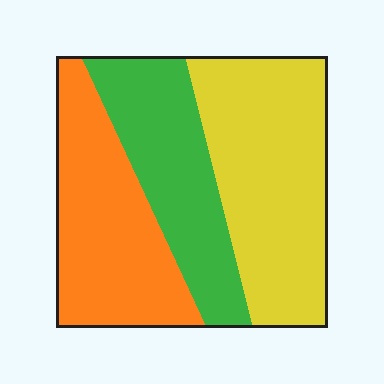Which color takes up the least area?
Green, at roughly 30%.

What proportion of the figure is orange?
Orange covers about 30% of the figure.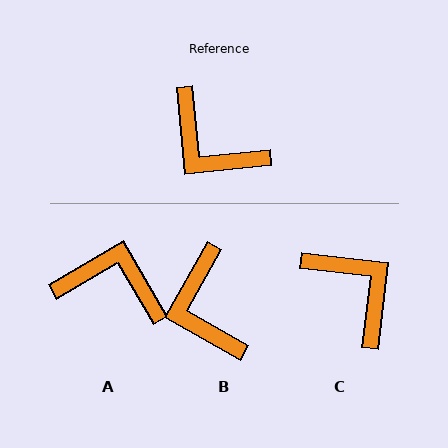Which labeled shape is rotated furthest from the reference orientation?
C, about 168 degrees away.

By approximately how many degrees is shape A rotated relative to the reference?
Approximately 155 degrees clockwise.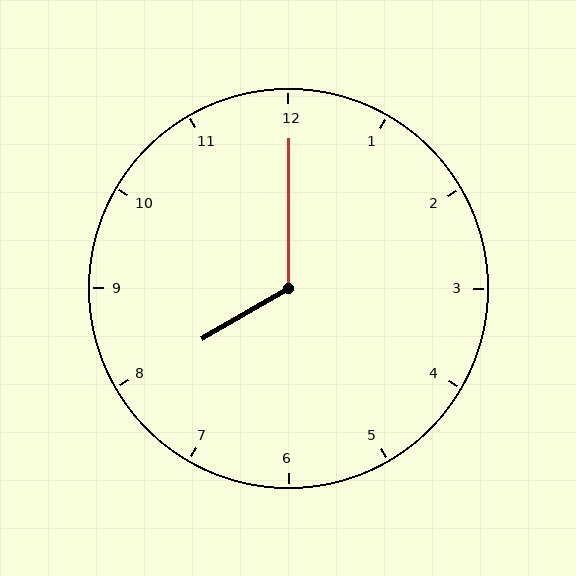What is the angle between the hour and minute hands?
Approximately 120 degrees.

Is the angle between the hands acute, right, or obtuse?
It is obtuse.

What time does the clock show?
8:00.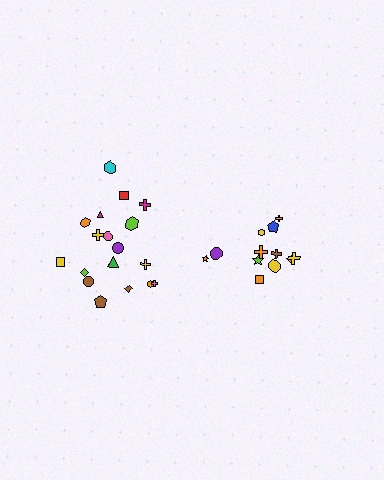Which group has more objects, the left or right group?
The left group.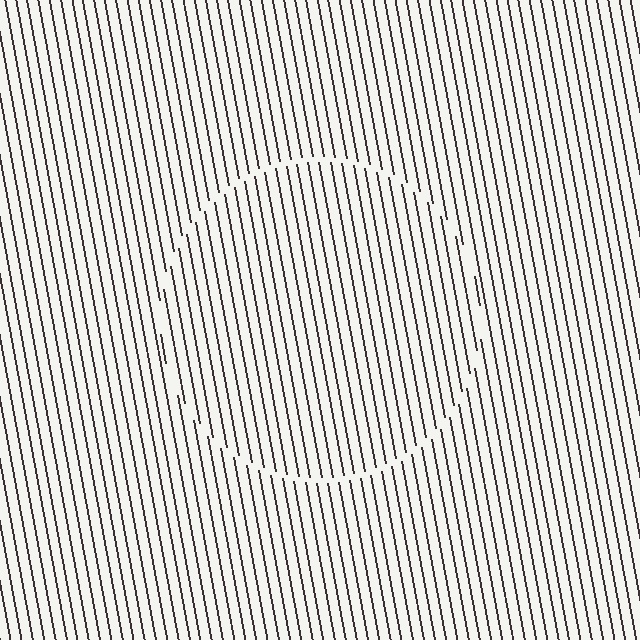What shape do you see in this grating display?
An illusory circle. The interior of the shape contains the same grating, shifted by half a period — the contour is defined by the phase discontinuity where line-ends from the inner and outer gratings abut.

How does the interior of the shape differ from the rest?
The interior of the shape contains the same grating, shifted by half a period — the contour is defined by the phase discontinuity where line-ends from the inner and outer gratings abut.